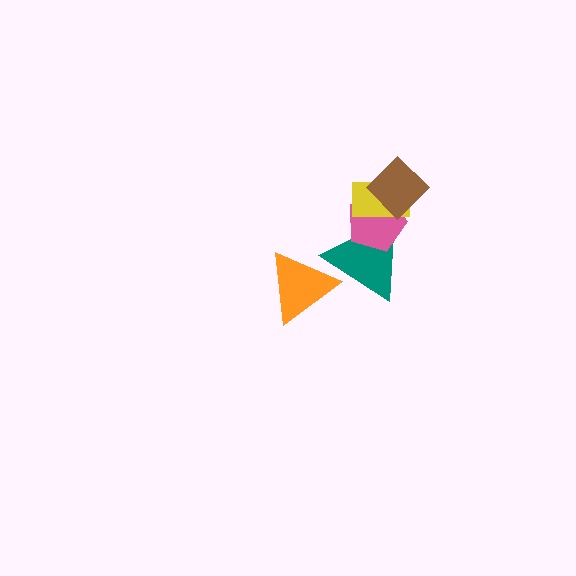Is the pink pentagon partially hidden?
Yes, it is partially covered by another shape.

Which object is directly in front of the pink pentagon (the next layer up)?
The yellow rectangle is directly in front of the pink pentagon.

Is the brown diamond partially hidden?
No, no other shape covers it.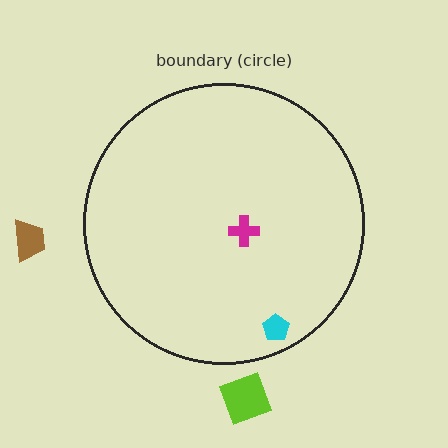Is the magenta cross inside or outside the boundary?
Inside.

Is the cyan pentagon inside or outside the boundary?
Inside.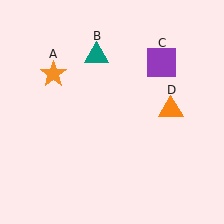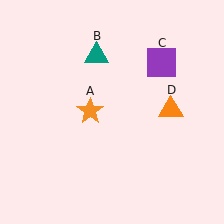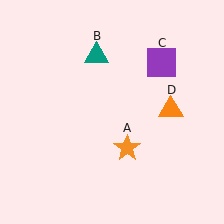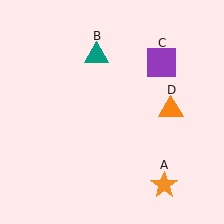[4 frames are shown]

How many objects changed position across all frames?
1 object changed position: orange star (object A).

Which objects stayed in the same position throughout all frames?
Teal triangle (object B) and purple square (object C) and orange triangle (object D) remained stationary.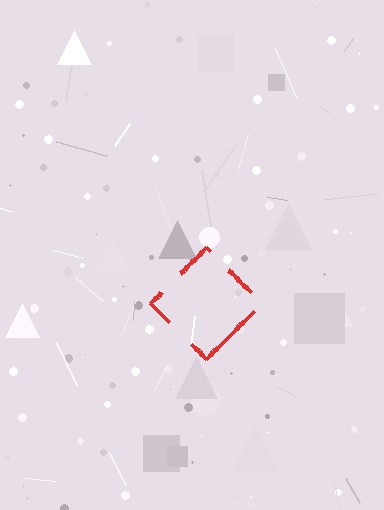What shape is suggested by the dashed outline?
The dashed outline suggests a diamond.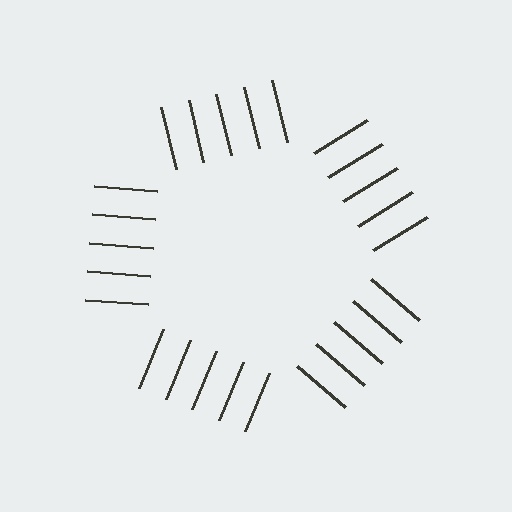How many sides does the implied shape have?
5 sides — the line-ends trace a pentagon.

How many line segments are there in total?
25 — 5 along each of the 5 edges.